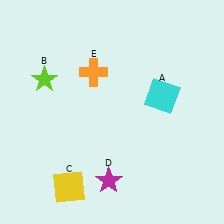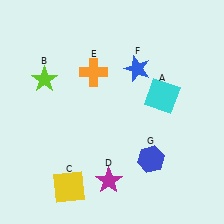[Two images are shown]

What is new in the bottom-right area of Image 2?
A blue hexagon (G) was added in the bottom-right area of Image 2.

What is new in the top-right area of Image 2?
A blue star (F) was added in the top-right area of Image 2.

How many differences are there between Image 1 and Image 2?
There are 2 differences between the two images.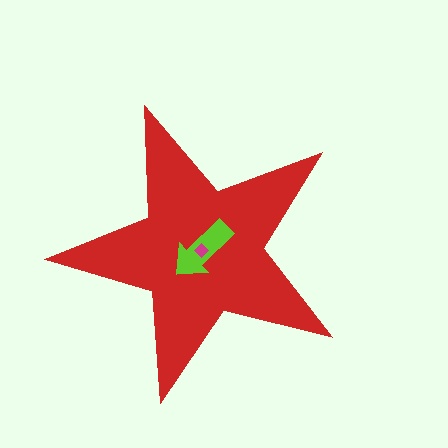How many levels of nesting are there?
3.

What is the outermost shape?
The red star.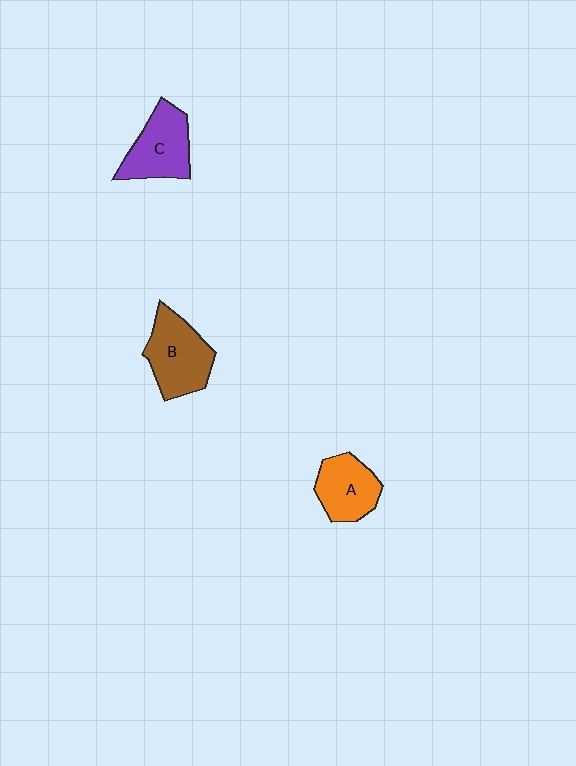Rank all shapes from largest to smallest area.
From largest to smallest: B (brown), C (purple), A (orange).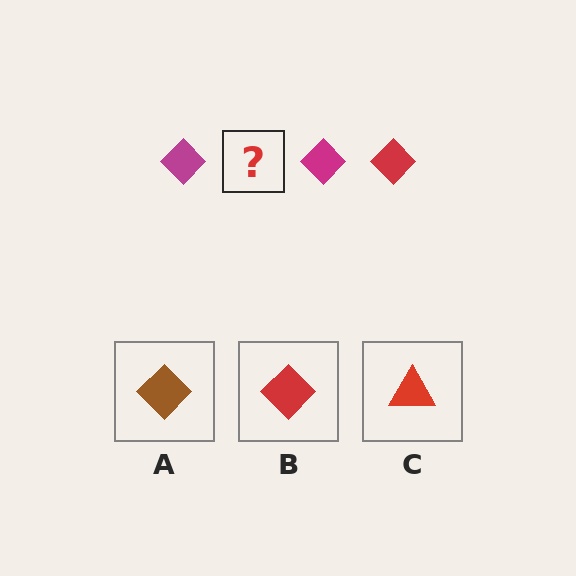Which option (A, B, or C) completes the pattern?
B.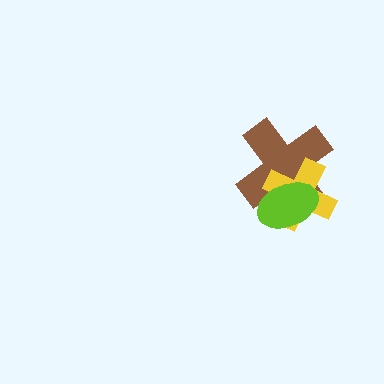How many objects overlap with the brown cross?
2 objects overlap with the brown cross.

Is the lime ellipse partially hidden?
No, no other shape covers it.